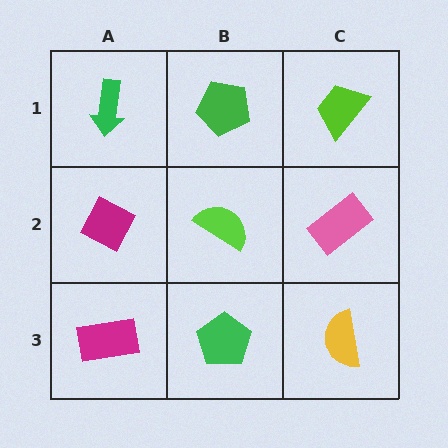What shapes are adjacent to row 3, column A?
A magenta diamond (row 2, column A), a green pentagon (row 3, column B).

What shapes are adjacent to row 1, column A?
A magenta diamond (row 2, column A), a green pentagon (row 1, column B).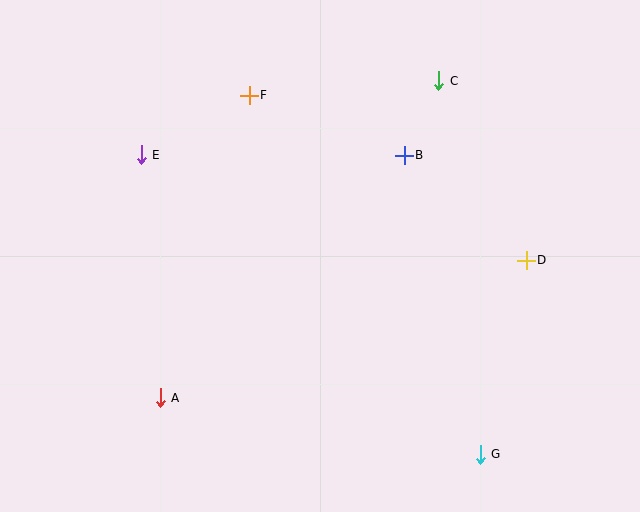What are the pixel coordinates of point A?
Point A is at (160, 398).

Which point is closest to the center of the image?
Point B at (404, 155) is closest to the center.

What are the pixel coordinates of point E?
Point E is at (141, 155).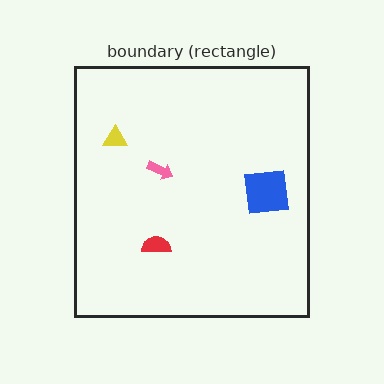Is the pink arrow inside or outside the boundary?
Inside.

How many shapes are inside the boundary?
4 inside, 0 outside.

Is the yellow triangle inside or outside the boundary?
Inside.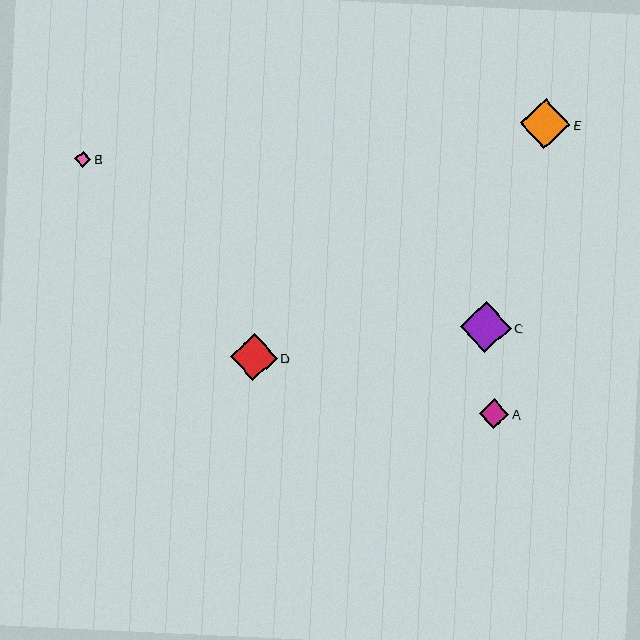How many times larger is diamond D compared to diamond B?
Diamond D is approximately 2.9 times the size of diamond B.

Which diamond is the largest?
Diamond C is the largest with a size of approximately 51 pixels.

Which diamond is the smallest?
Diamond B is the smallest with a size of approximately 16 pixels.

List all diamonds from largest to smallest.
From largest to smallest: C, E, D, A, B.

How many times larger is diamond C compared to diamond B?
Diamond C is approximately 3.2 times the size of diamond B.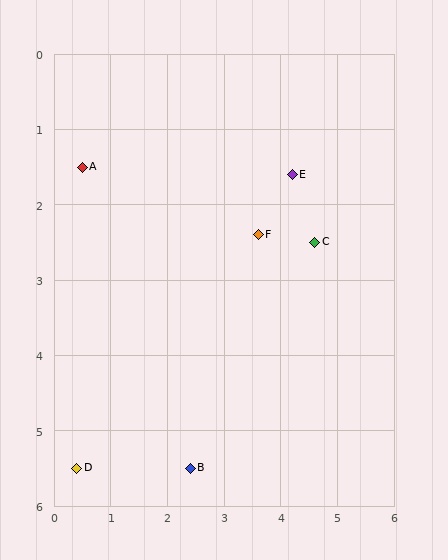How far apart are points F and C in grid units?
Points F and C are about 1.0 grid units apart.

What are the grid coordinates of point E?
Point E is at approximately (4.2, 1.6).